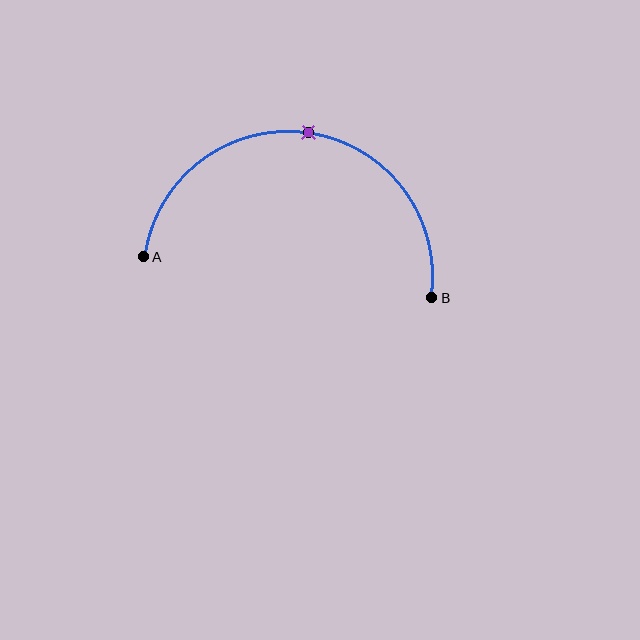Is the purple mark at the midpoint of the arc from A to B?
Yes. The purple mark lies on the arc at equal arc-length from both A and B — it is the arc midpoint.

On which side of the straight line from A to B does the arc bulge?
The arc bulges above the straight line connecting A and B.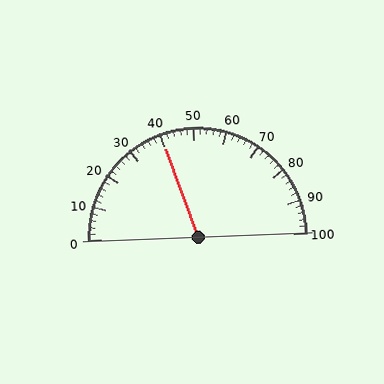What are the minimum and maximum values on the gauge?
The gauge ranges from 0 to 100.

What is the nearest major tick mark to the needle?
The nearest major tick mark is 40.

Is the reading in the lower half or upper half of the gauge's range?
The reading is in the lower half of the range (0 to 100).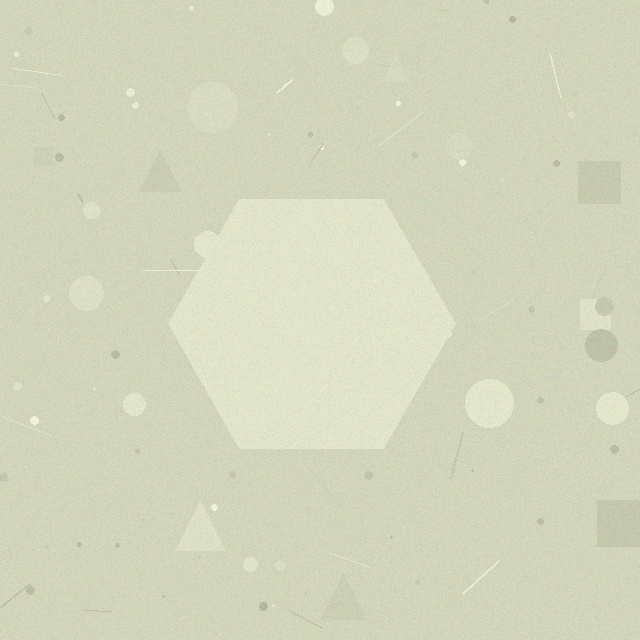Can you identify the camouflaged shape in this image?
The camouflaged shape is a hexagon.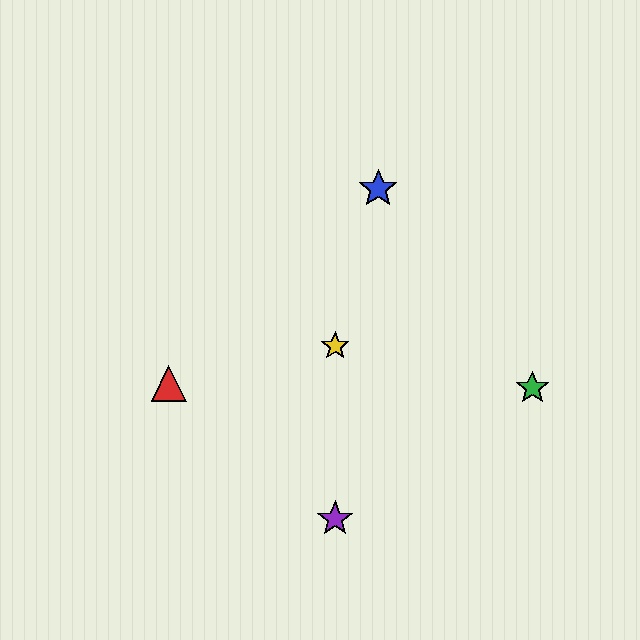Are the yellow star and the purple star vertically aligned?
Yes, both are at x≈335.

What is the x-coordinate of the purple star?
The purple star is at x≈335.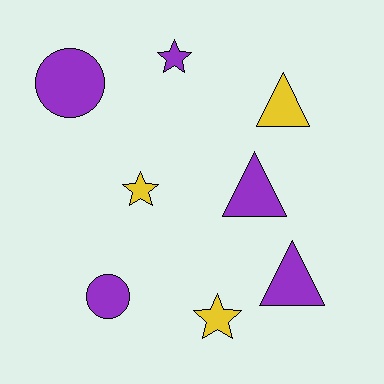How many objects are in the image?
There are 8 objects.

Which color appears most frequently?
Purple, with 5 objects.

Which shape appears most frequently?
Triangle, with 3 objects.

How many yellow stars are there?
There are 2 yellow stars.